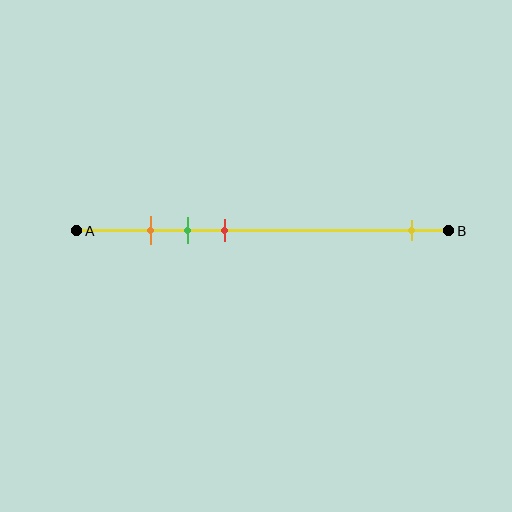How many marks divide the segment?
There are 4 marks dividing the segment.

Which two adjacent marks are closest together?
The orange and green marks are the closest adjacent pair.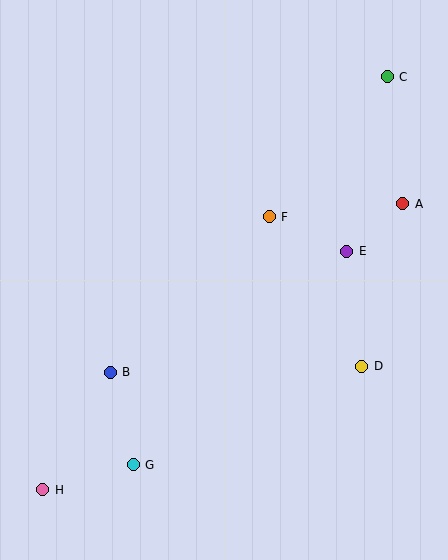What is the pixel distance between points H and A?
The distance between H and A is 459 pixels.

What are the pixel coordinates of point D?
Point D is at (362, 366).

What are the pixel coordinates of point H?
Point H is at (43, 490).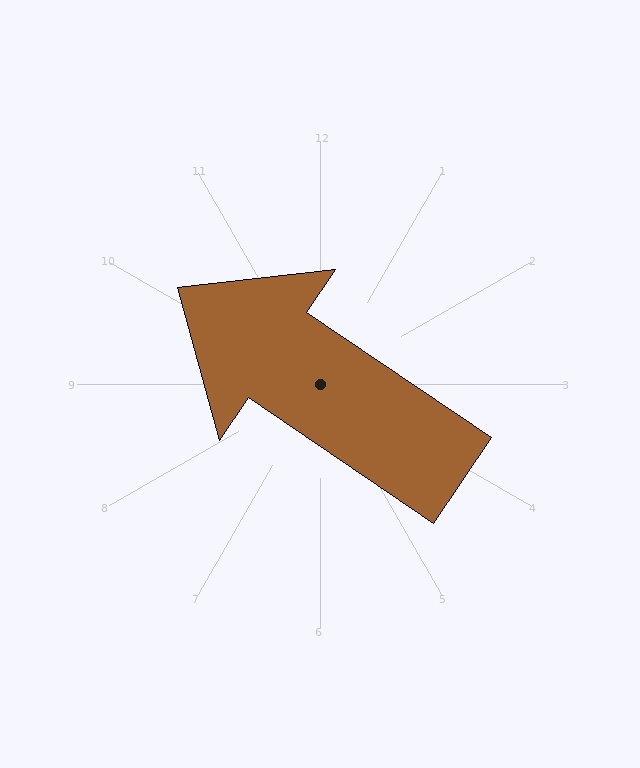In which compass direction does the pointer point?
Northwest.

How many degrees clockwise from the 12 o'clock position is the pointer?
Approximately 304 degrees.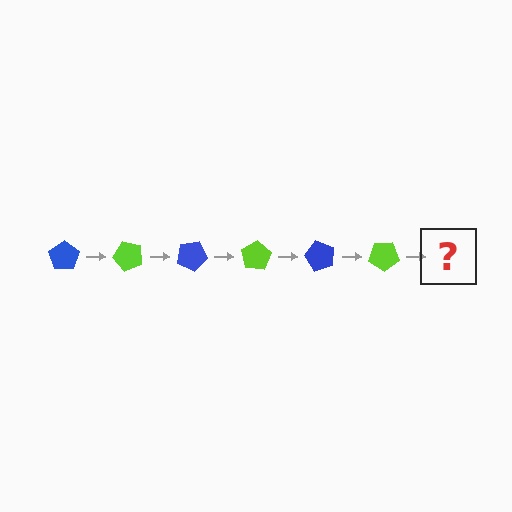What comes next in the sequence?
The next element should be a blue pentagon, rotated 300 degrees from the start.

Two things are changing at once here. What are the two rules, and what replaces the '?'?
The two rules are that it rotates 50 degrees each step and the color cycles through blue and lime. The '?' should be a blue pentagon, rotated 300 degrees from the start.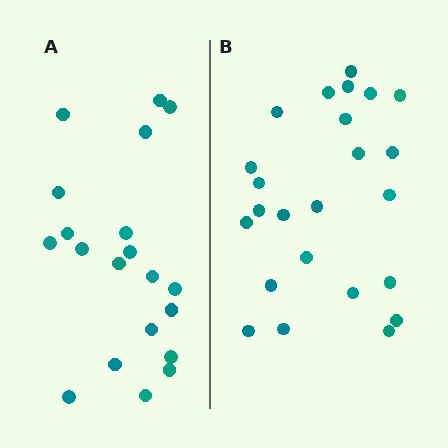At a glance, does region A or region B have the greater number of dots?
Region B (the right region) has more dots.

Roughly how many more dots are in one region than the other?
Region B has about 4 more dots than region A.